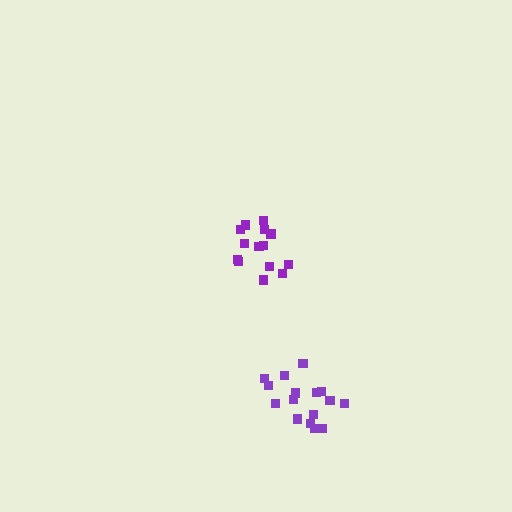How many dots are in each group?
Group 1: 14 dots, Group 2: 16 dots (30 total).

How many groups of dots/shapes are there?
There are 2 groups.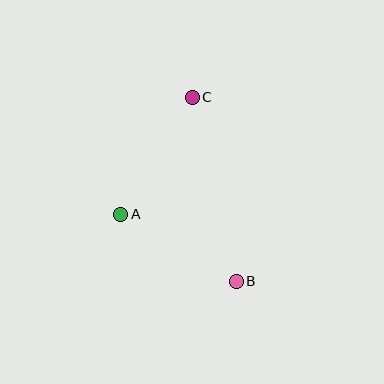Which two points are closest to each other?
Points A and B are closest to each other.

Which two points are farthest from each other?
Points B and C are farthest from each other.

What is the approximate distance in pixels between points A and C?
The distance between A and C is approximately 137 pixels.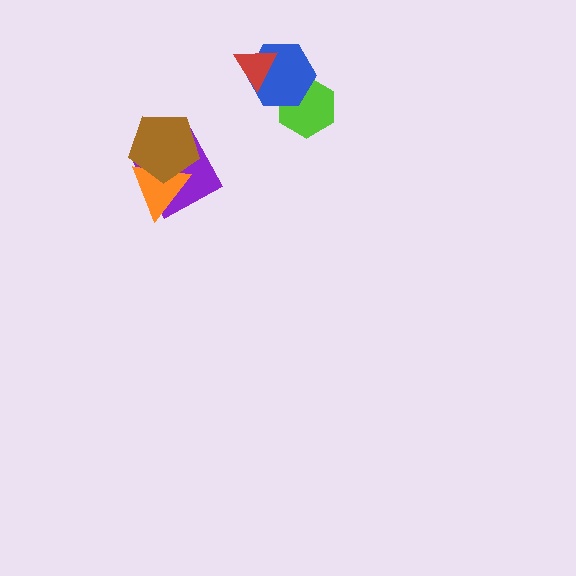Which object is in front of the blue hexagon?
The red triangle is in front of the blue hexagon.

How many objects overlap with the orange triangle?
2 objects overlap with the orange triangle.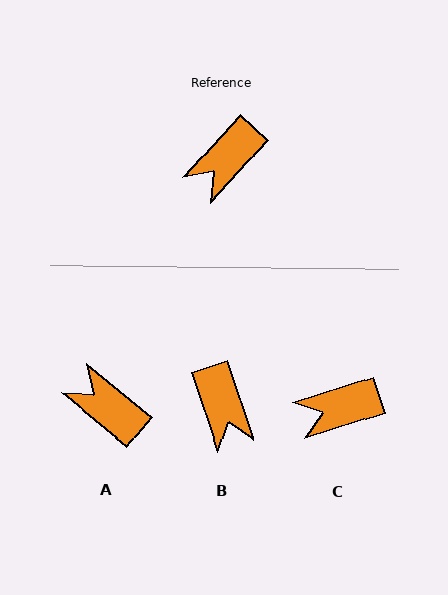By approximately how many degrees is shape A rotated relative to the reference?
Approximately 87 degrees clockwise.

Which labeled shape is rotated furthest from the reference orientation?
A, about 87 degrees away.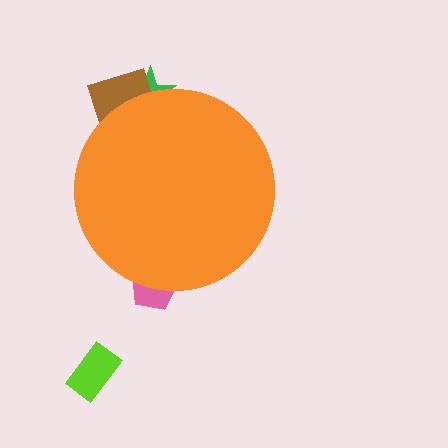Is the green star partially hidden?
Yes, the green star is partially hidden behind the orange circle.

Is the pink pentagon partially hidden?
Yes, the pink pentagon is partially hidden behind the orange circle.